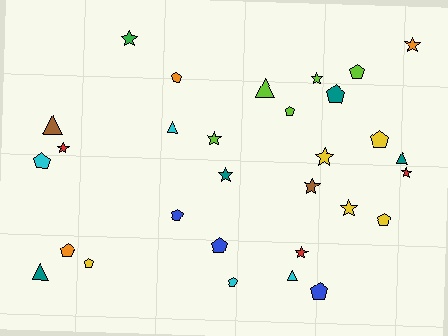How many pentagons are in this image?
There are 13 pentagons.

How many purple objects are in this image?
There are no purple objects.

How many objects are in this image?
There are 30 objects.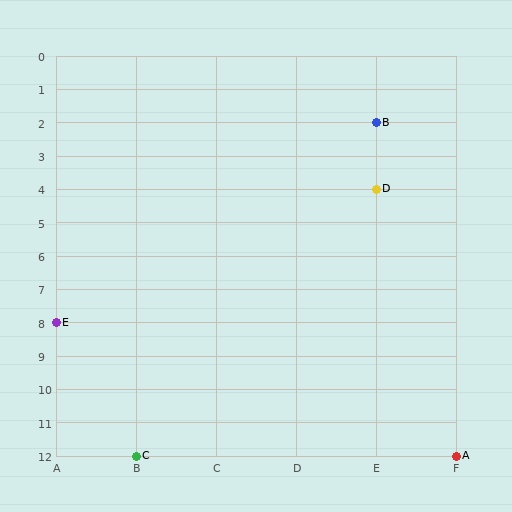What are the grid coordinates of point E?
Point E is at grid coordinates (A, 8).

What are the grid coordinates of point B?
Point B is at grid coordinates (E, 2).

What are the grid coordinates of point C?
Point C is at grid coordinates (B, 12).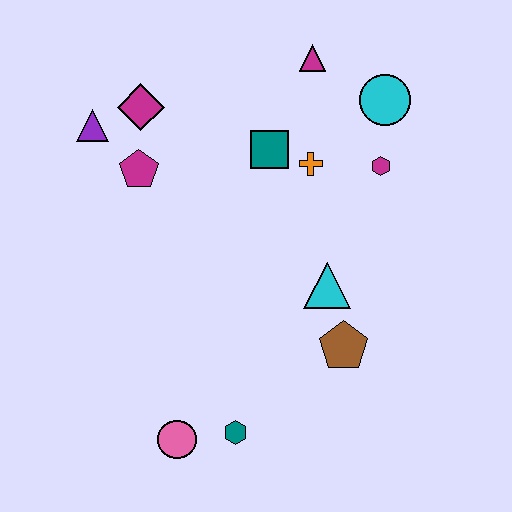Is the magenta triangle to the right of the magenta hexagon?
No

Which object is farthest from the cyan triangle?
The purple triangle is farthest from the cyan triangle.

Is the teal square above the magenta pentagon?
Yes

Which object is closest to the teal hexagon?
The pink circle is closest to the teal hexagon.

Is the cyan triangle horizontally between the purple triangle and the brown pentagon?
Yes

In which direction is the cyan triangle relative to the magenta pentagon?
The cyan triangle is to the right of the magenta pentagon.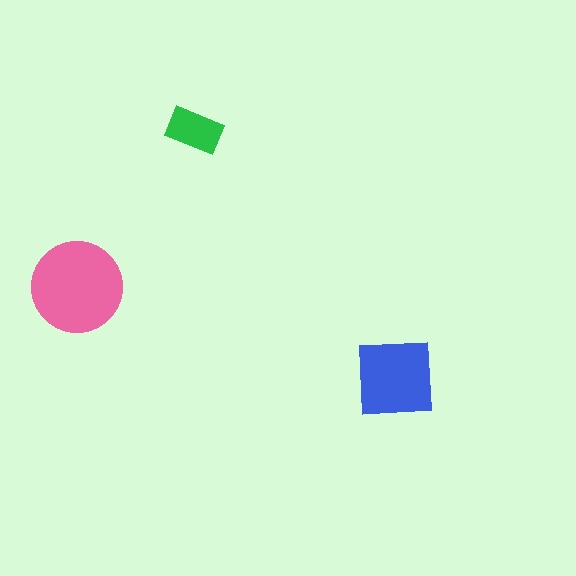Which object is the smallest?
The green rectangle.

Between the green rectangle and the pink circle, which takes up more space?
The pink circle.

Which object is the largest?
The pink circle.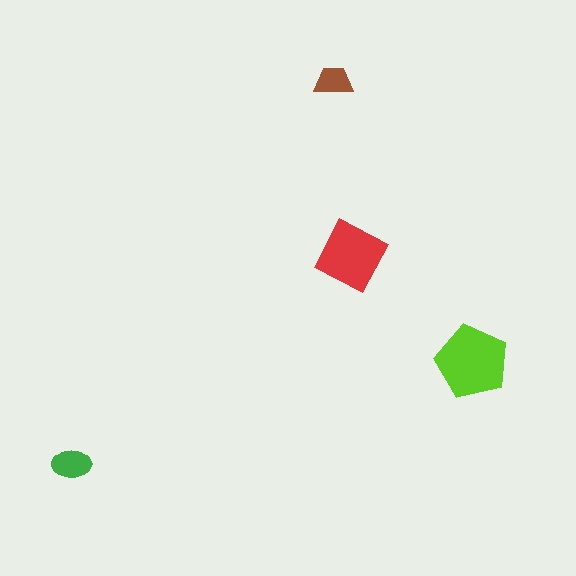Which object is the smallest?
The brown trapezoid.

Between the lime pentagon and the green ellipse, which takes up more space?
The lime pentagon.